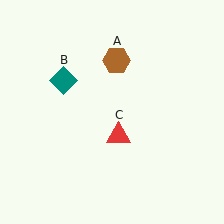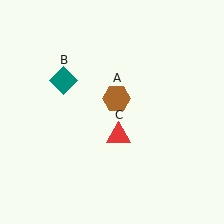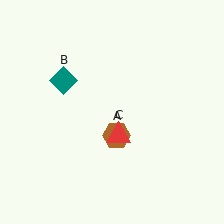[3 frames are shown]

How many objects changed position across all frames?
1 object changed position: brown hexagon (object A).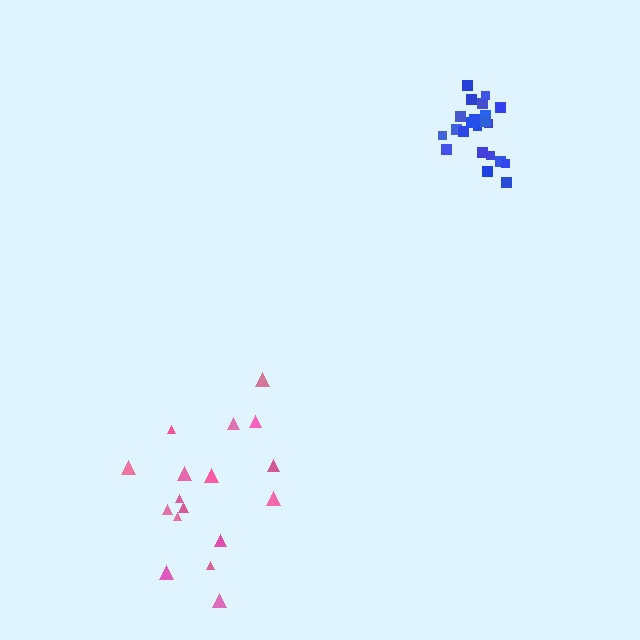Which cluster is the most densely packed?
Blue.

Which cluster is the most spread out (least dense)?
Pink.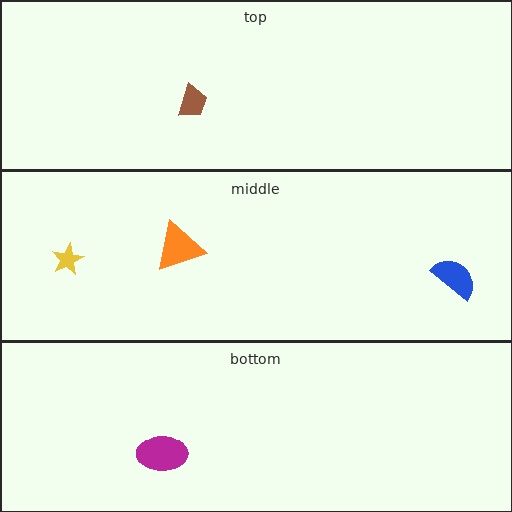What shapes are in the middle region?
The blue semicircle, the orange triangle, the yellow star.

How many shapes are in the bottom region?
1.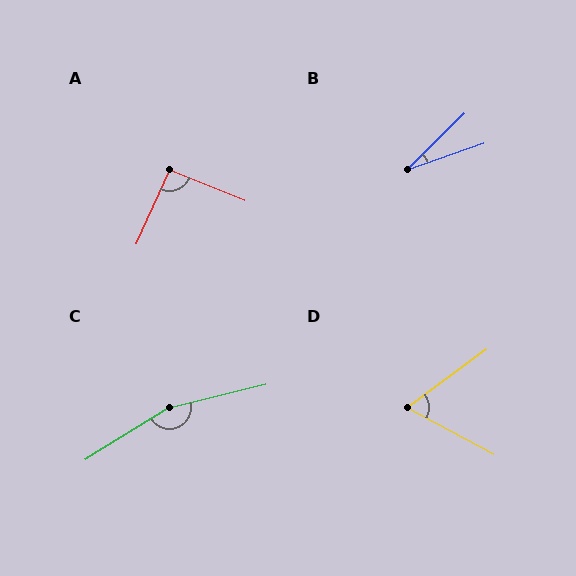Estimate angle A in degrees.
Approximately 93 degrees.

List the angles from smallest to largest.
B (25°), D (65°), A (93°), C (162°).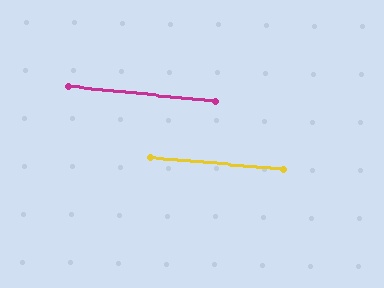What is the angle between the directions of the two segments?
Approximately 1 degree.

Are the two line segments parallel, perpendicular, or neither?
Parallel — their directions differ by only 0.8°.